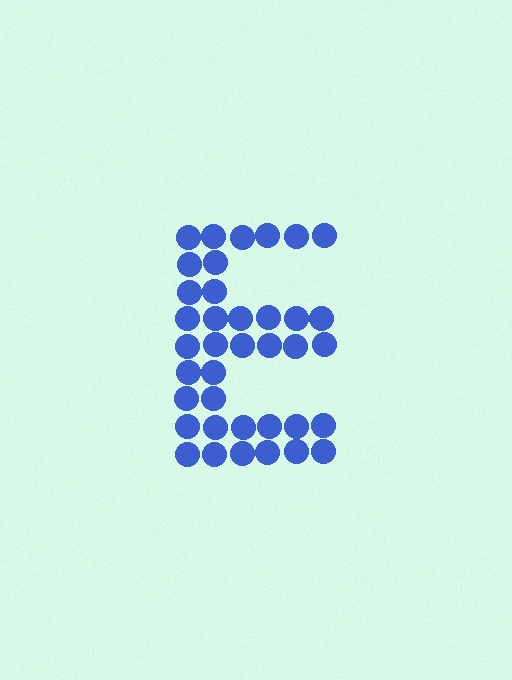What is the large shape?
The large shape is the letter E.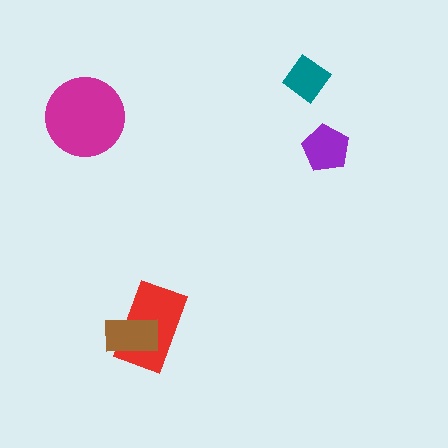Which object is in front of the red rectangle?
The brown rectangle is in front of the red rectangle.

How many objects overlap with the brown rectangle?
1 object overlaps with the brown rectangle.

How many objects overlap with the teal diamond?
0 objects overlap with the teal diamond.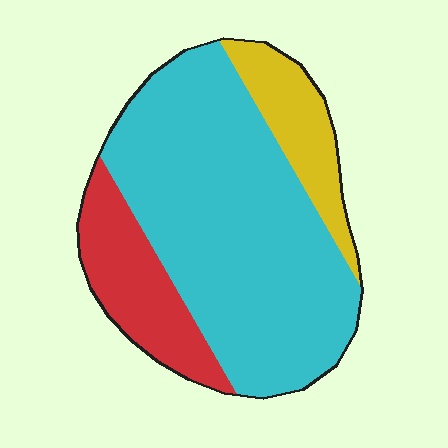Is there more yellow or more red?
Red.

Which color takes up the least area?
Yellow, at roughly 15%.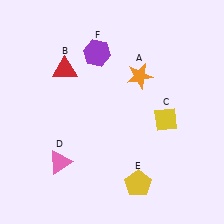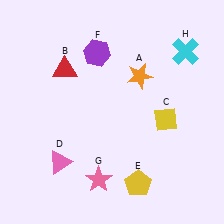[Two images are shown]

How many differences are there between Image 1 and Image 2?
There are 2 differences between the two images.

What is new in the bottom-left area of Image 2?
A pink star (G) was added in the bottom-left area of Image 2.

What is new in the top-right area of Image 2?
A cyan cross (H) was added in the top-right area of Image 2.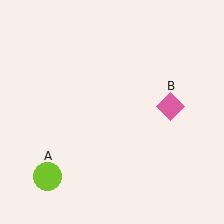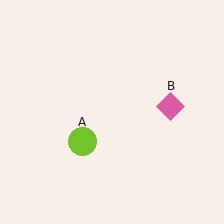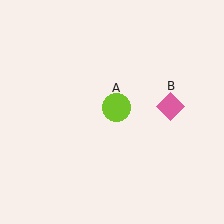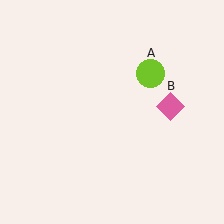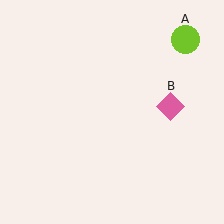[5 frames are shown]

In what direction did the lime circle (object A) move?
The lime circle (object A) moved up and to the right.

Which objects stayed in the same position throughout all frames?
Pink diamond (object B) remained stationary.